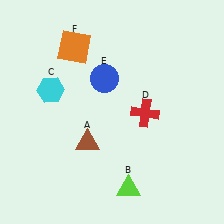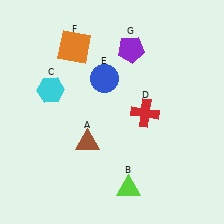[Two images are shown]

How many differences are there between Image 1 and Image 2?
There is 1 difference between the two images.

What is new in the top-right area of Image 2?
A purple pentagon (G) was added in the top-right area of Image 2.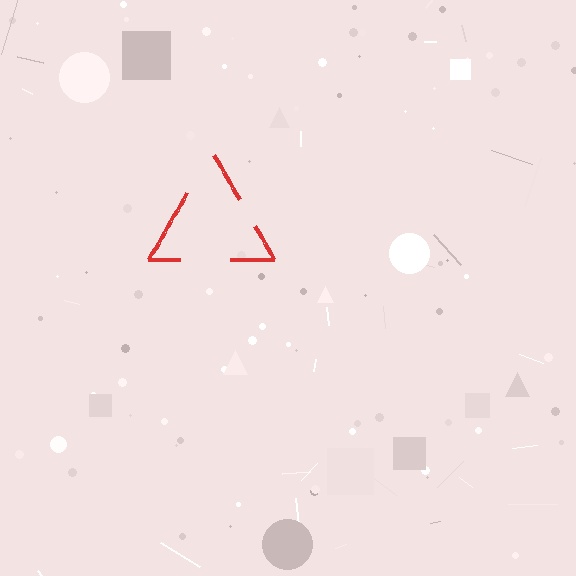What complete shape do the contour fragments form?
The contour fragments form a triangle.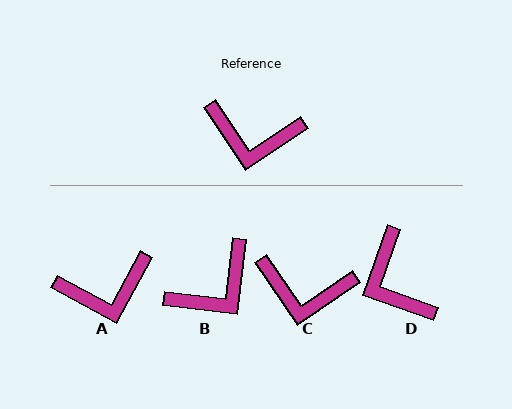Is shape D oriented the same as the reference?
No, it is off by about 53 degrees.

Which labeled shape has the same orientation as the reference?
C.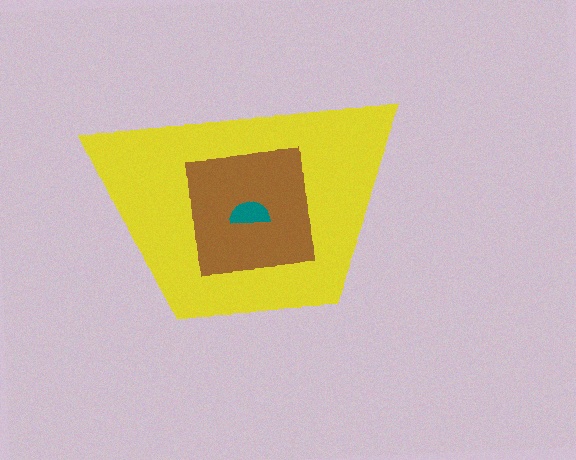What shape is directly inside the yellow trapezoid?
The brown square.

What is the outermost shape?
The yellow trapezoid.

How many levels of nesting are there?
3.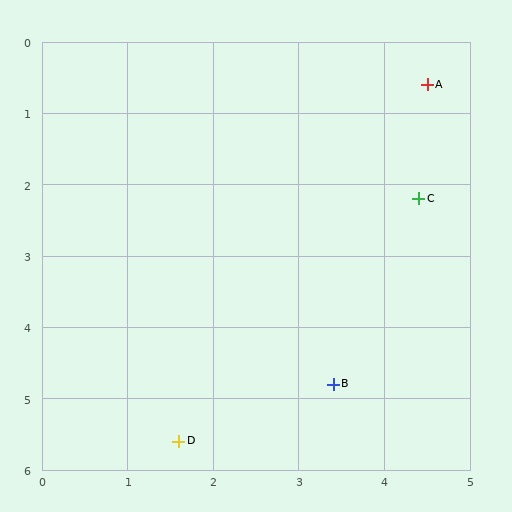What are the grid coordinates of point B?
Point B is at approximately (3.4, 4.8).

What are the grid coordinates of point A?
Point A is at approximately (4.5, 0.6).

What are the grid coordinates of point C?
Point C is at approximately (4.4, 2.2).